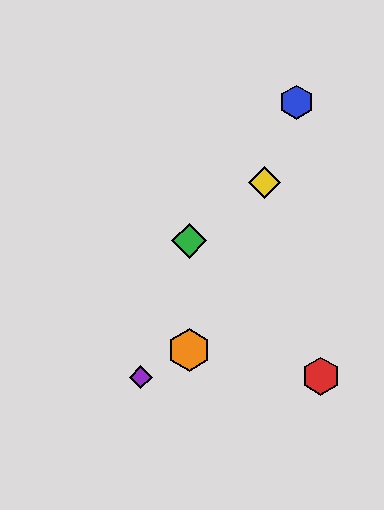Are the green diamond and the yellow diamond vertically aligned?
No, the green diamond is at x≈189 and the yellow diamond is at x≈265.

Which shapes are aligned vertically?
The green diamond, the orange hexagon are aligned vertically.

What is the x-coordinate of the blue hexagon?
The blue hexagon is at x≈296.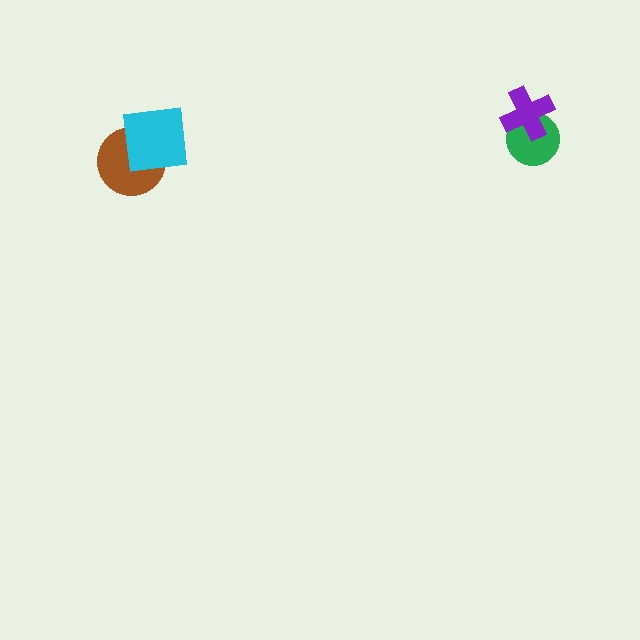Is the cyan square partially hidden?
No, no other shape covers it.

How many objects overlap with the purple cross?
1 object overlaps with the purple cross.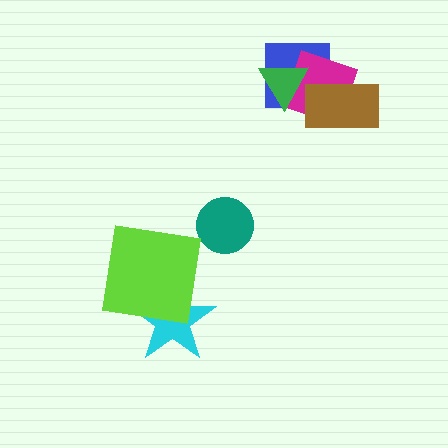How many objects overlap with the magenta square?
3 objects overlap with the magenta square.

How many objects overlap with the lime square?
1 object overlaps with the lime square.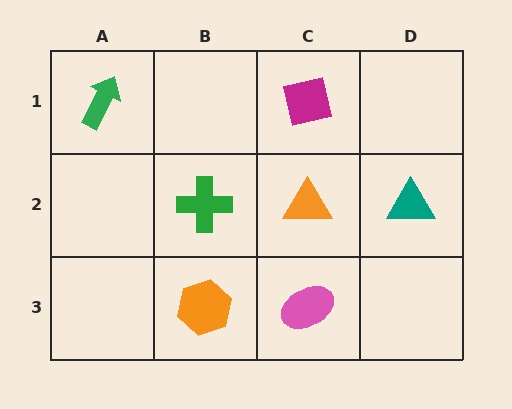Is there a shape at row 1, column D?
No, that cell is empty.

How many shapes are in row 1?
2 shapes.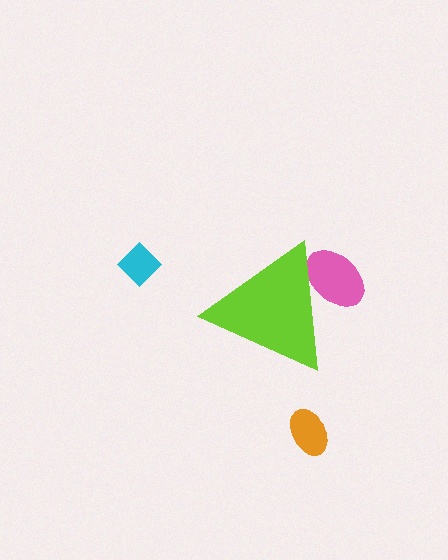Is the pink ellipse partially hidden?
Yes, the pink ellipse is partially hidden behind the lime triangle.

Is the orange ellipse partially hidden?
No, the orange ellipse is fully visible.